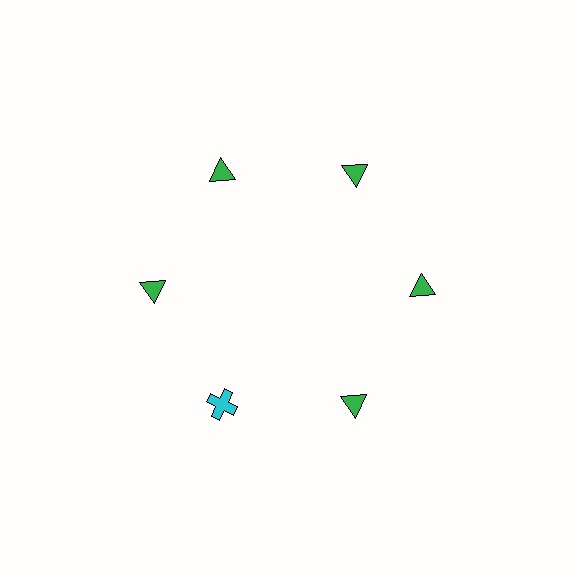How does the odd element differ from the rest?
It differs in both color (cyan instead of green) and shape (cross instead of triangle).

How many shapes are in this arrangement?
There are 6 shapes arranged in a ring pattern.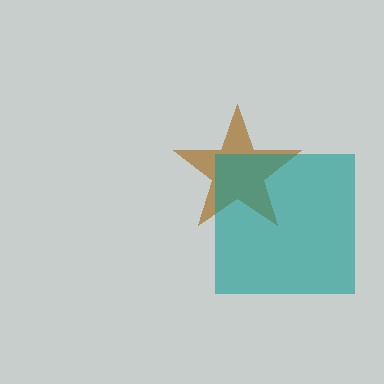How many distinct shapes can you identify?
There are 2 distinct shapes: a brown star, a teal square.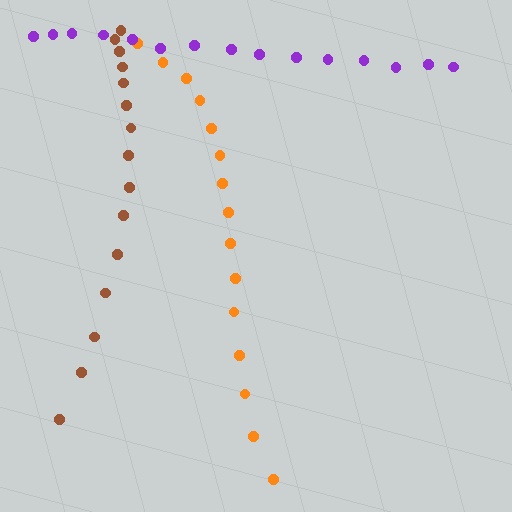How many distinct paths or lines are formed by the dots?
There are 3 distinct paths.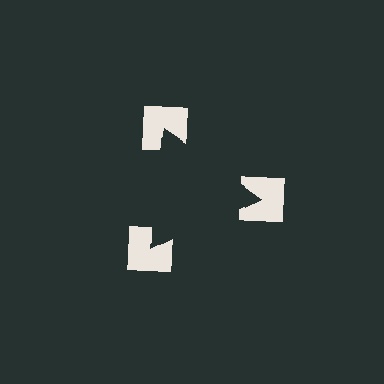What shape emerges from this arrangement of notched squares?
An illusory triangle — its edges are inferred from the aligned wedge cuts in the notched squares, not physically drawn.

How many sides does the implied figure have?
3 sides.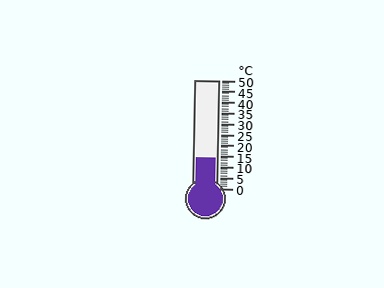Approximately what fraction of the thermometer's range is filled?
The thermometer is filled to approximately 30% of its range.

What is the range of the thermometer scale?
The thermometer scale ranges from 0°C to 50°C.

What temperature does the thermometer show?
The thermometer shows approximately 14°C.